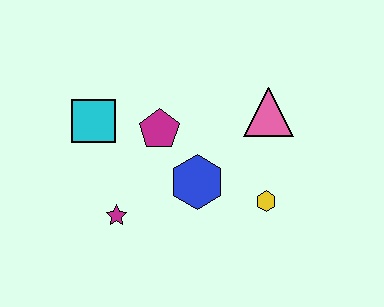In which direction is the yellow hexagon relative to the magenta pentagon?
The yellow hexagon is to the right of the magenta pentagon.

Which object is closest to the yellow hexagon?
The blue hexagon is closest to the yellow hexagon.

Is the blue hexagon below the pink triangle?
Yes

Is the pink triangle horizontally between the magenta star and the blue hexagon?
No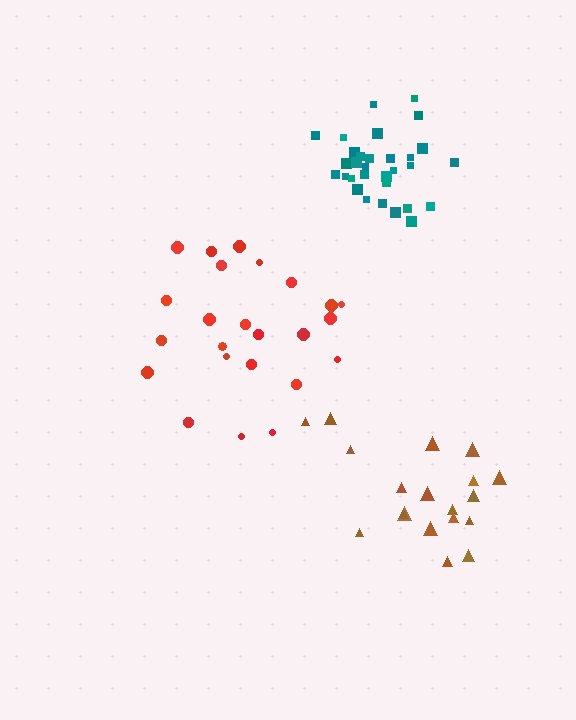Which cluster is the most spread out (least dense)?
Brown.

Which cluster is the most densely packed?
Teal.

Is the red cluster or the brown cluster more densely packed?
Red.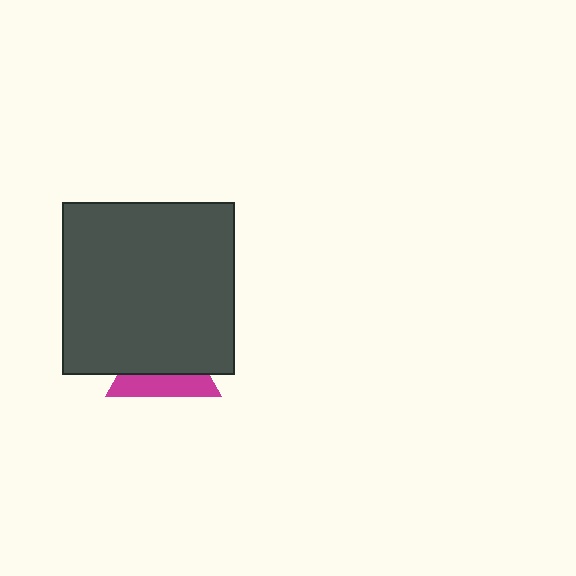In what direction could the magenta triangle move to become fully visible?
The magenta triangle could move down. That would shift it out from behind the dark gray square entirely.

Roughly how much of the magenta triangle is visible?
A small part of it is visible (roughly 38%).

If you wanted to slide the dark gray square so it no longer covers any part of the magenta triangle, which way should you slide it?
Slide it up — that is the most direct way to separate the two shapes.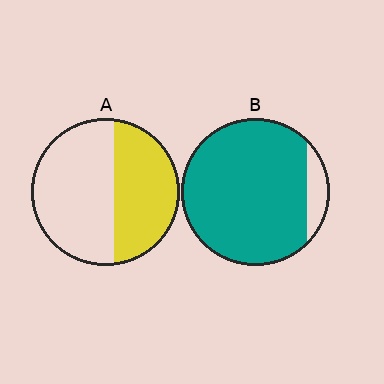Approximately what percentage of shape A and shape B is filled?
A is approximately 45% and B is approximately 90%.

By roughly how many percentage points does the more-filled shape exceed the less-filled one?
By roughly 45 percentage points (B over A).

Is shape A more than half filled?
No.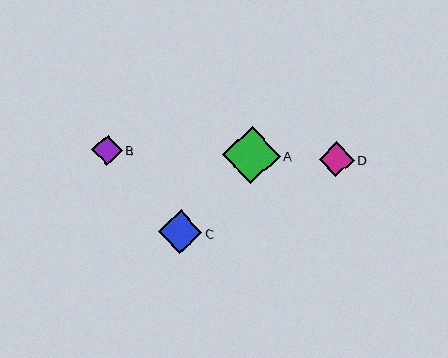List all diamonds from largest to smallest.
From largest to smallest: A, C, D, B.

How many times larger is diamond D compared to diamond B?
Diamond D is approximately 1.2 times the size of diamond B.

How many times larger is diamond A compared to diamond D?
Diamond A is approximately 1.6 times the size of diamond D.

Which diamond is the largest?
Diamond A is the largest with a size of approximately 57 pixels.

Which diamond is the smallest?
Diamond B is the smallest with a size of approximately 30 pixels.